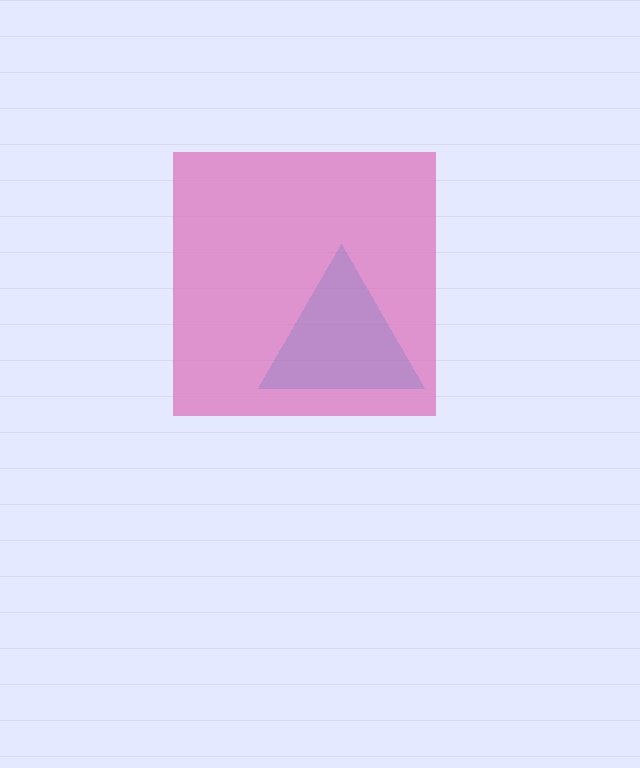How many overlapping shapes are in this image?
There are 2 overlapping shapes in the image.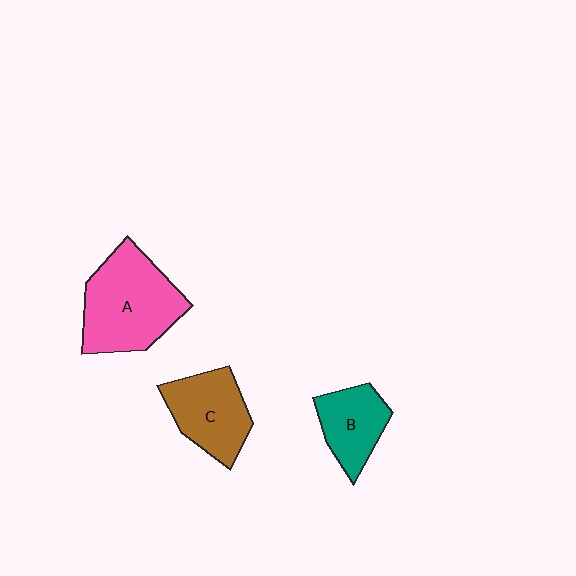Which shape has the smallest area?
Shape B (teal).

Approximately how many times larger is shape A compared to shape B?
Approximately 1.8 times.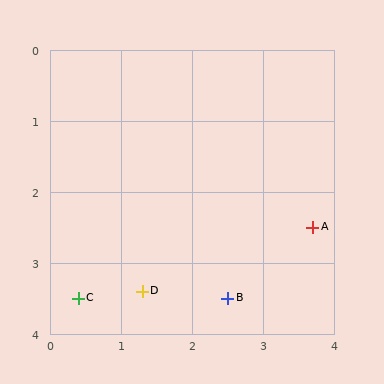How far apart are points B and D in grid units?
Points B and D are about 1.2 grid units apart.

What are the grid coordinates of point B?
Point B is at approximately (2.5, 3.5).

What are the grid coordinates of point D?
Point D is at approximately (1.3, 3.4).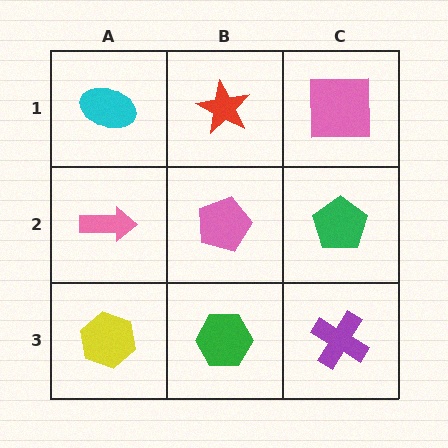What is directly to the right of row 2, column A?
A pink pentagon.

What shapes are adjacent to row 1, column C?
A green pentagon (row 2, column C), a red star (row 1, column B).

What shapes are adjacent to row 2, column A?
A cyan ellipse (row 1, column A), a yellow hexagon (row 3, column A), a pink pentagon (row 2, column B).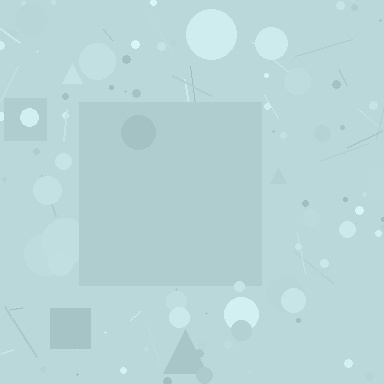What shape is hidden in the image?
A square is hidden in the image.